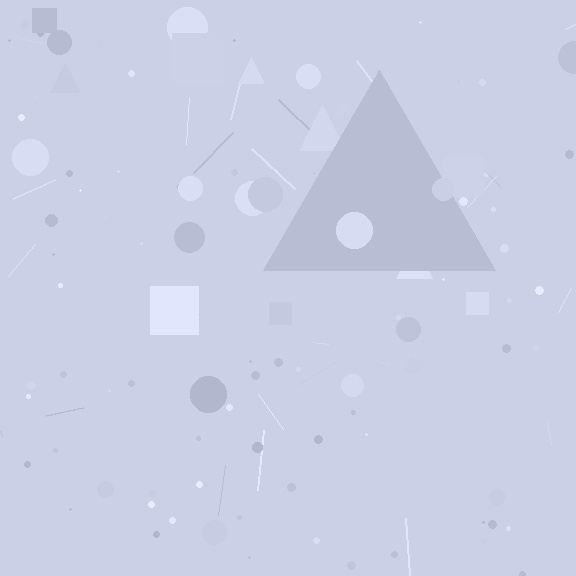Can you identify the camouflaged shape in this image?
The camouflaged shape is a triangle.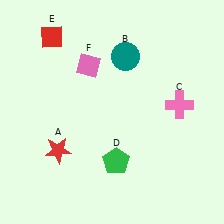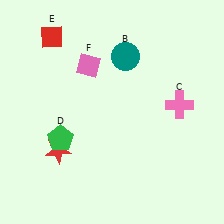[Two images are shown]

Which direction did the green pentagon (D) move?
The green pentagon (D) moved left.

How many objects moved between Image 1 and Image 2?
1 object moved between the two images.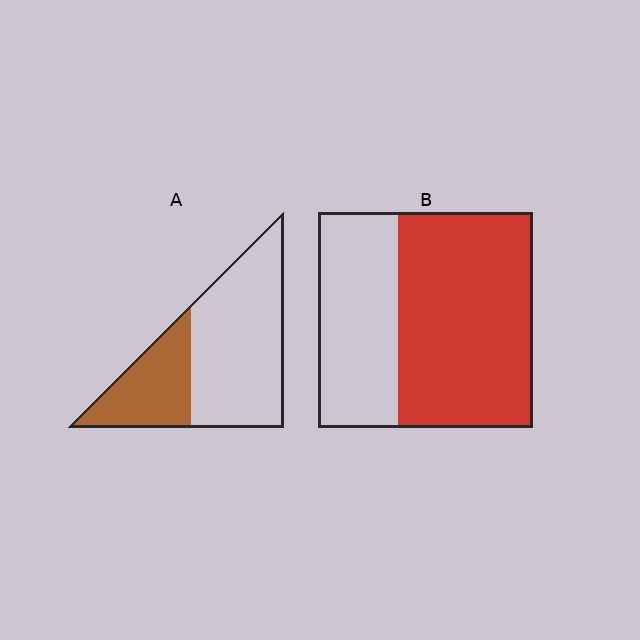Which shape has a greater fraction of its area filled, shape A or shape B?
Shape B.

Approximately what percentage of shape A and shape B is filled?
A is approximately 35% and B is approximately 65%.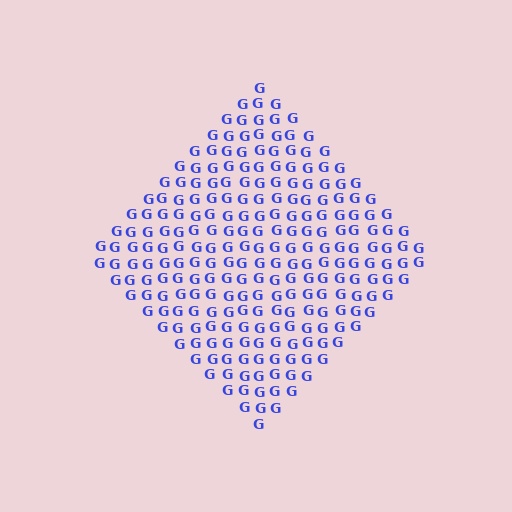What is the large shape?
The large shape is a diamond.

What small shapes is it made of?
It is made of small letter G's.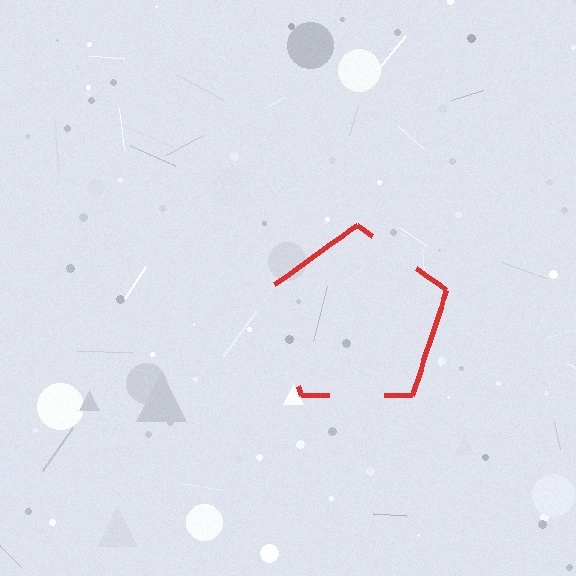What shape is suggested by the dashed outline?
The dashed outline suggests a pentagon.